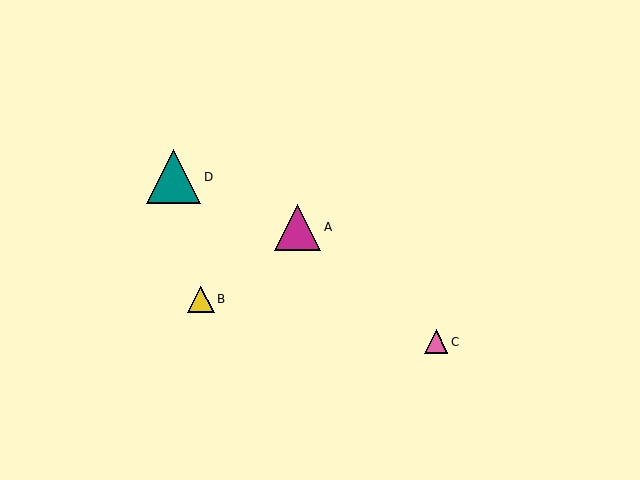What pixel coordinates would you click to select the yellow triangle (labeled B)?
Click at (201, 299) to select the yellow triangle B.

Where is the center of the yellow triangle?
The center of the yellow triangle is at (201, 299).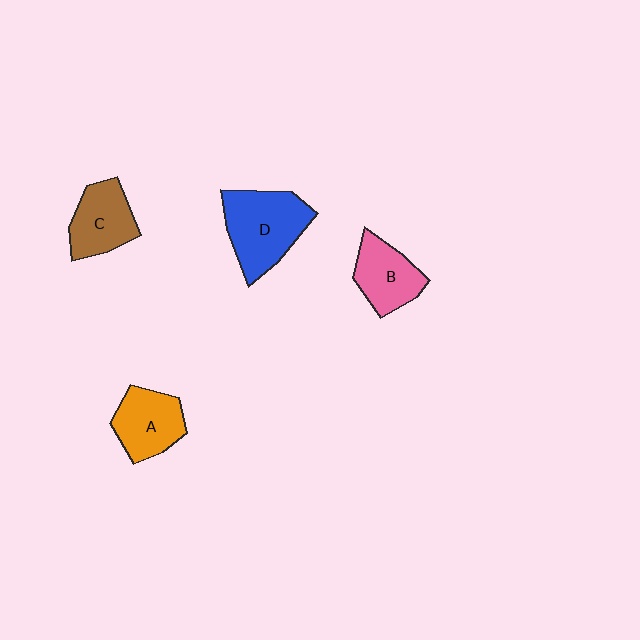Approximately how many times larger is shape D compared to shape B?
Approximately 1.5 times.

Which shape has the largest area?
Shape D (blue).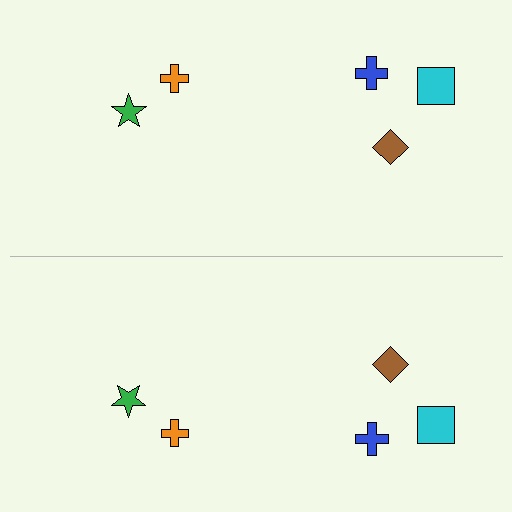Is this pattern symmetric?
Yes, this pattern has bilateral (reflection) symmetry.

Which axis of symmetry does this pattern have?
The pattern has a horizontal axis of symmetry running through the center of the image.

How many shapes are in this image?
There are 10 shapes in this image.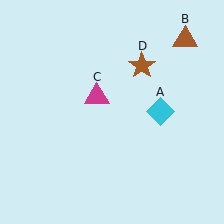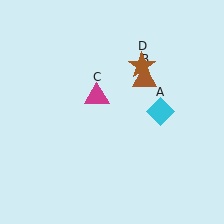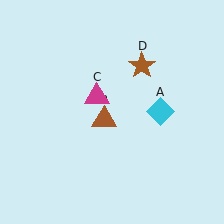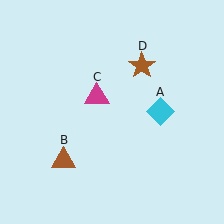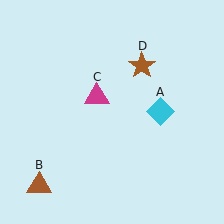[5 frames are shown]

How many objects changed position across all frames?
1 object changed position: brown triangle (object B).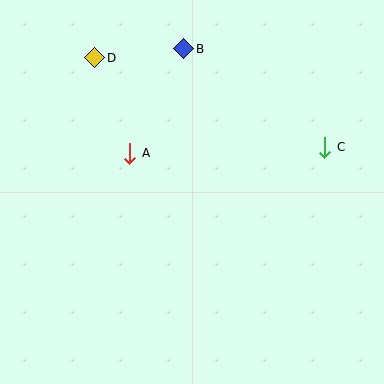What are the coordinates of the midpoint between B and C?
The midpoint between B and C is at (254, 98).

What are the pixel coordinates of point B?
Point B is at (184, 49).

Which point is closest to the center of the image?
Point A at (130, 153) is closest to the center.